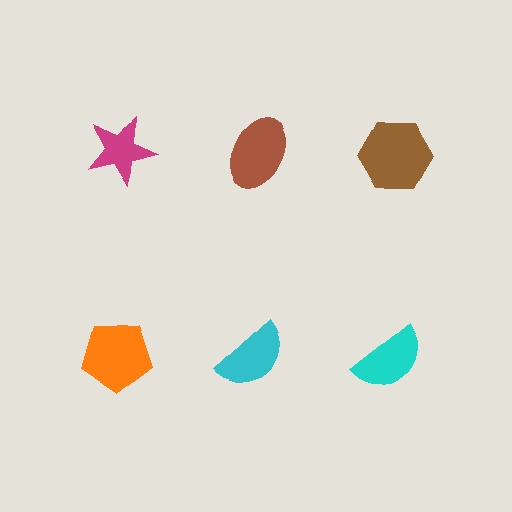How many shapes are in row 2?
3 shapes.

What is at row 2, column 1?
An orange pentagon.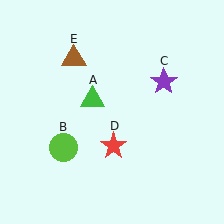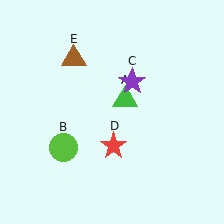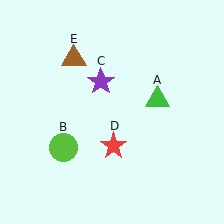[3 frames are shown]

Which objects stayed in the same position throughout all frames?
Lime circle (object B) and red star (object D) and brown triangle (object E) remained stationary.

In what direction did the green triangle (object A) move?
The green triangle (object A) moved right.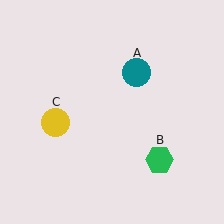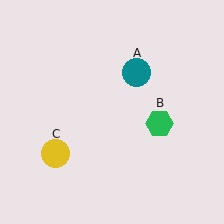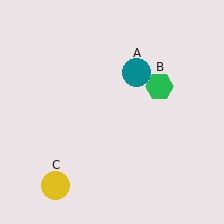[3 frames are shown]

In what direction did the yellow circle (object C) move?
The yellow circle (object C) moved down.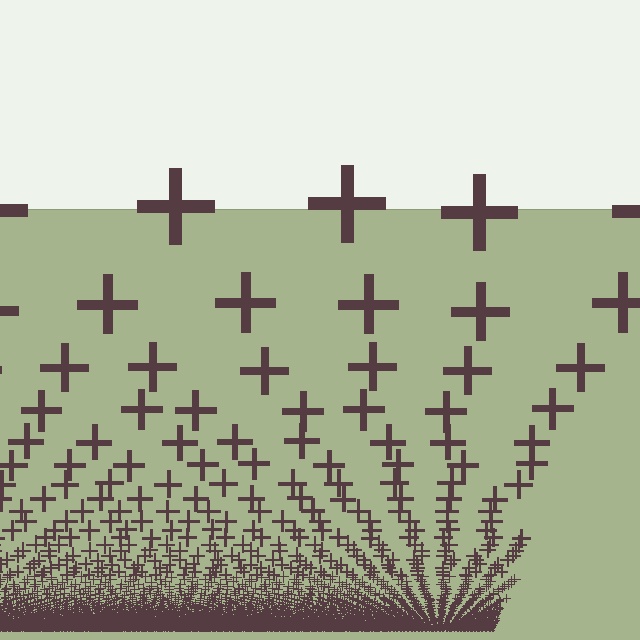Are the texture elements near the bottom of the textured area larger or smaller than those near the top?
Smaller. The gradient is inverted — elements near the bottom are smaller and denser.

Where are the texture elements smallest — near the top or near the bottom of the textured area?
Near the bottom.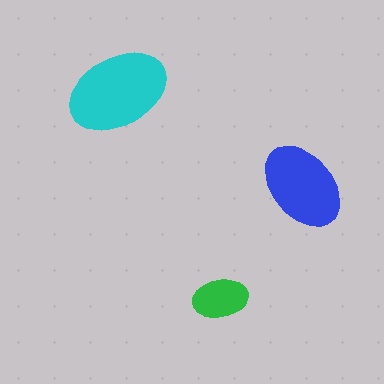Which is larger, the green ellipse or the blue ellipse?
The blue one.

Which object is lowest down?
The green ellipse is bottommost.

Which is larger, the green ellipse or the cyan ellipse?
The cyan one.